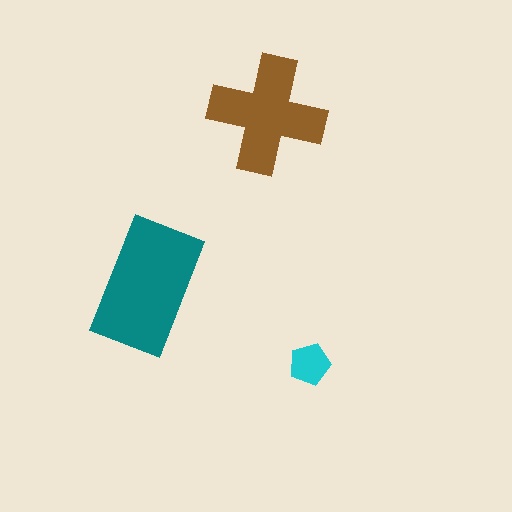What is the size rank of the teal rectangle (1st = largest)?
1st.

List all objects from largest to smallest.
The teal rectangle, the brown cross, the cyan pentagon.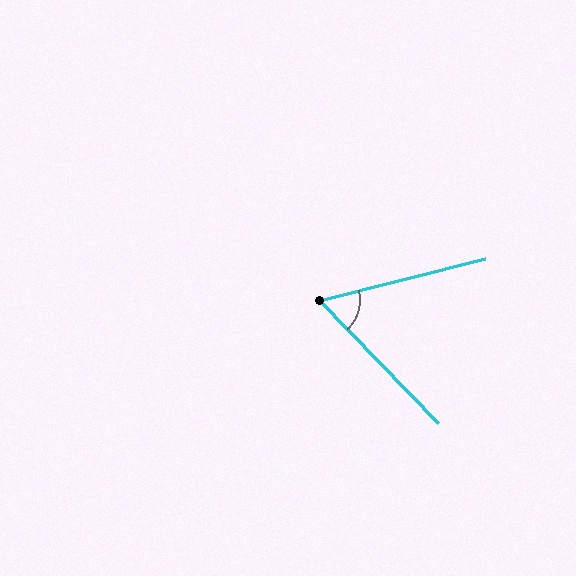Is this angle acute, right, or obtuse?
It is acute.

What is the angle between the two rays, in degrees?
Approximately 60 degrees.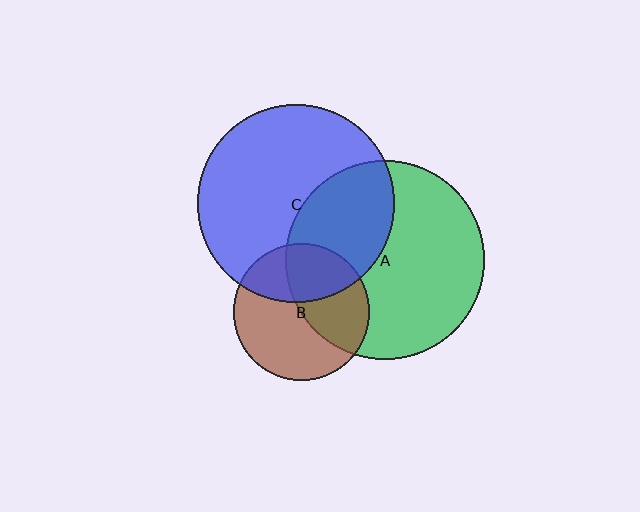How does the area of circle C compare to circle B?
Approximately 2.1 times.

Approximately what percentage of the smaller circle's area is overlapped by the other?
Approximately 35%.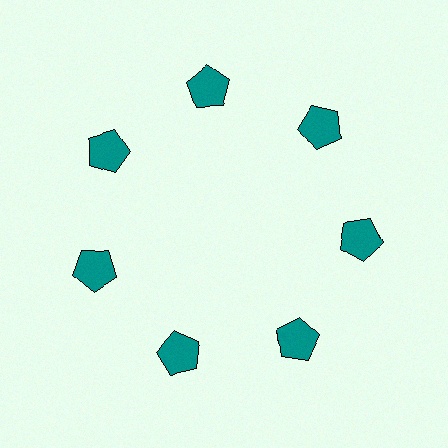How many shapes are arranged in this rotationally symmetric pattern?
There are 7 shapes, arranged in 7 groups of 1.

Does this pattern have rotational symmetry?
Yes, this pattern has 7-fold rotational symmetry. It looks the same after rotating 51 degrees around the center.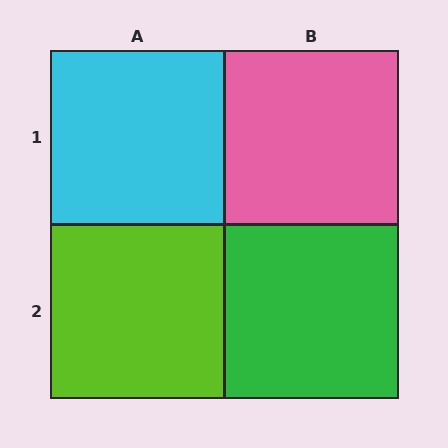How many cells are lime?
1 cell is lime.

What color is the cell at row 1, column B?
Pink.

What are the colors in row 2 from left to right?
Lime, green.